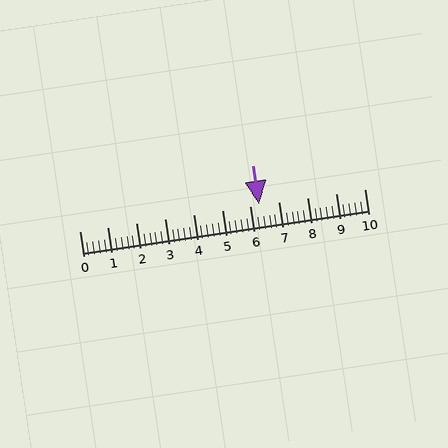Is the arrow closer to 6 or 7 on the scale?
The arrow is closer to 6.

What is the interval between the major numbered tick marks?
The major tick marks are spaced 1 units apart.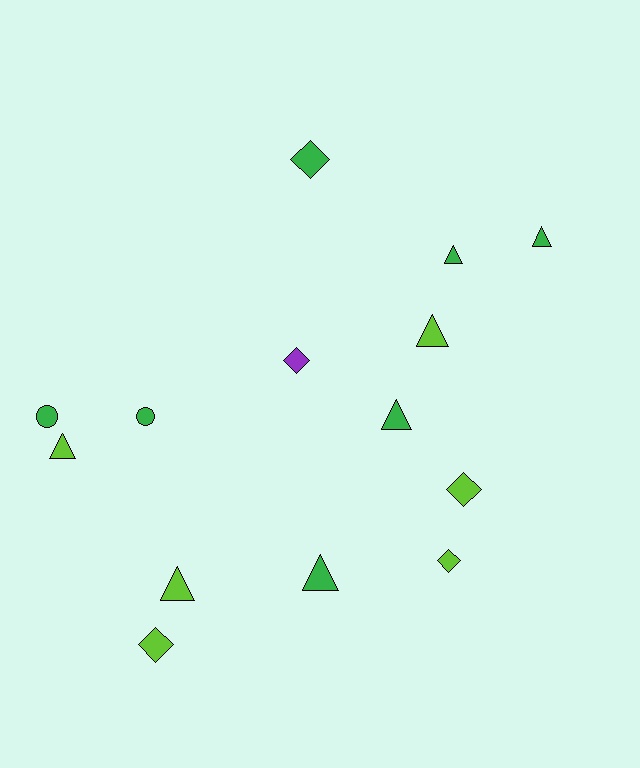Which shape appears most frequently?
Triangle, with 7 objects.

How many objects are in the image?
There are 14 objects.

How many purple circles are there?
There are no purple circles.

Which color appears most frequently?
Green, with 7 objects.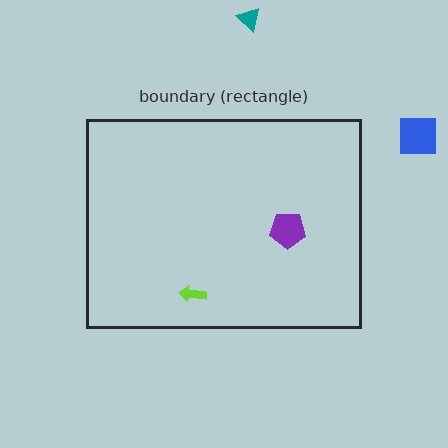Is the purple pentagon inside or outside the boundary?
Inside.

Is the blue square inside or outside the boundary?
Outside.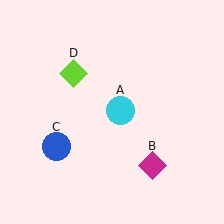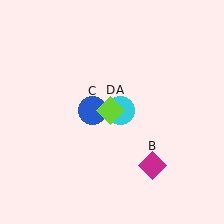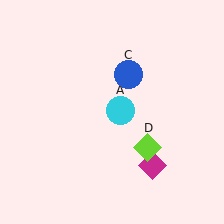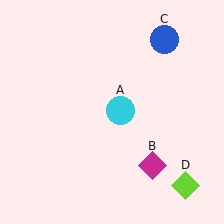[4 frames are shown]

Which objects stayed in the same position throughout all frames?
Cyan circle (object A) and magenta diamond (object B) remained stationary.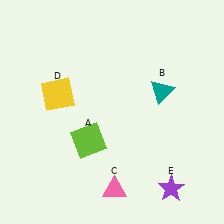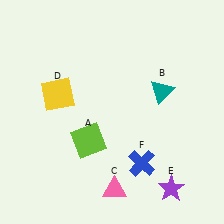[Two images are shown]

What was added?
A blue cross (F) was added in Image 2.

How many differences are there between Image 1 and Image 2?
There is 1 difference between the two images.